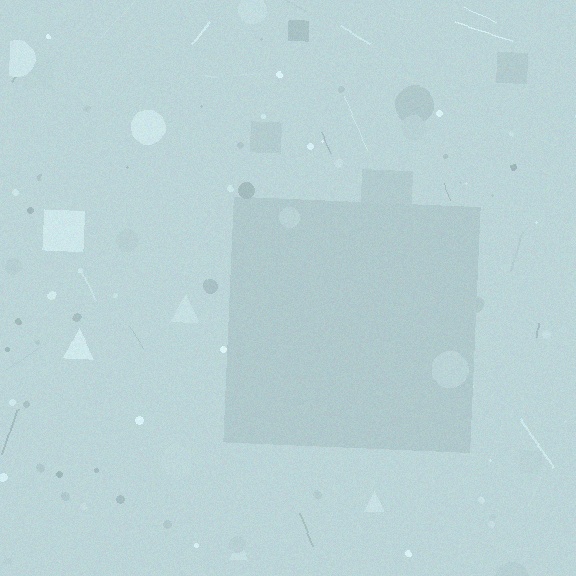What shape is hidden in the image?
A square is hidden in the image.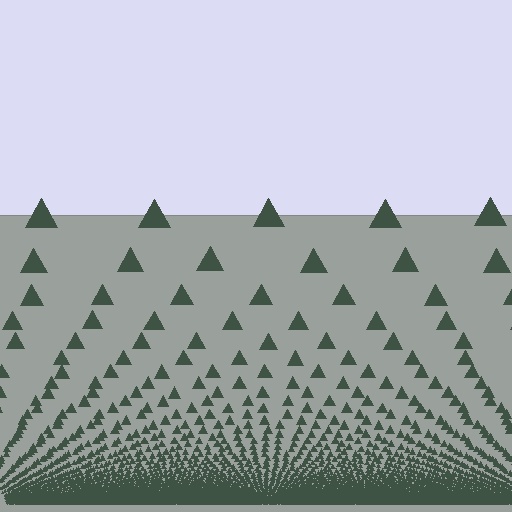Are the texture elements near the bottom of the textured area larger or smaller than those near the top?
Smaller. The gradient is inverted — elements near the bottom are smaller and denser.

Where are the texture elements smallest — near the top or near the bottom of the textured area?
Near the bottom.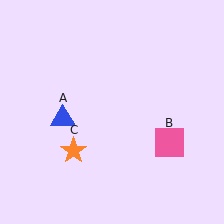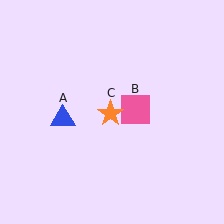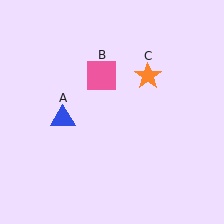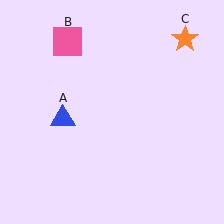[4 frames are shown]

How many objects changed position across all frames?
2 objects changed position: pink square (object B), orange star (object C).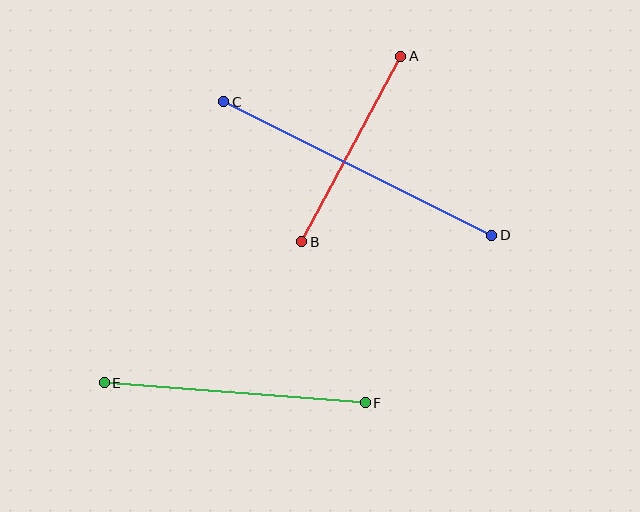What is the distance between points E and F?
The distance is approximately 262 pixels.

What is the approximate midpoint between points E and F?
The midpoint is at approximately (235, 393) pixels.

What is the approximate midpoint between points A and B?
The midpoint is at approximately (351, 149) pixels.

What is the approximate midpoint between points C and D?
The midpoint is at approximately (358, 168) pixels.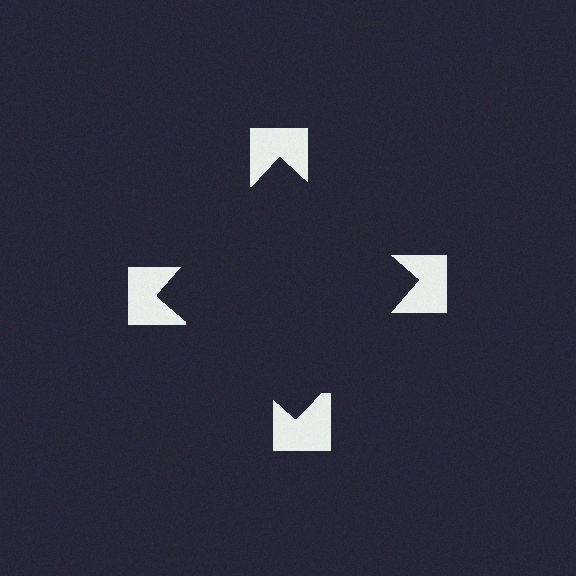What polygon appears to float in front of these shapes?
An illusory square — its edges are inferred from the aligned wedge cuts in the notched squares, not physically drawn.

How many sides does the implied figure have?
4 sides.